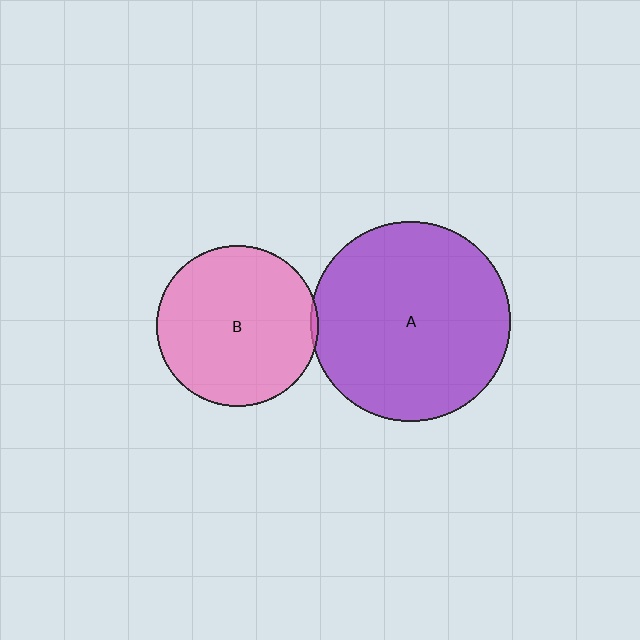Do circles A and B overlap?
Yes.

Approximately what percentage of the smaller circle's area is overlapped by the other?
Approximately 5%.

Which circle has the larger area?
Circle A (purple).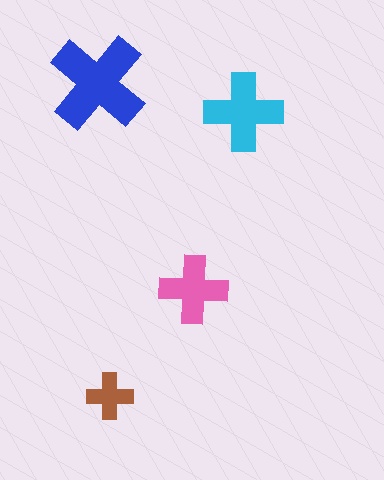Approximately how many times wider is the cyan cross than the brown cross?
About 1.5 times wider.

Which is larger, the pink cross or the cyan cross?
The cyan one.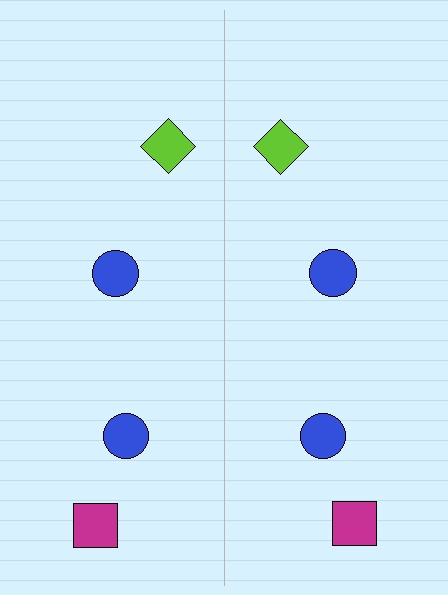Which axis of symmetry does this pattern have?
The pattern has a vertical axis of symmetry running through the center of the image.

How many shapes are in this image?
There are 8 shapes in this image.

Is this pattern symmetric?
Yes, this pattern has bilateral (reflection) symmetry.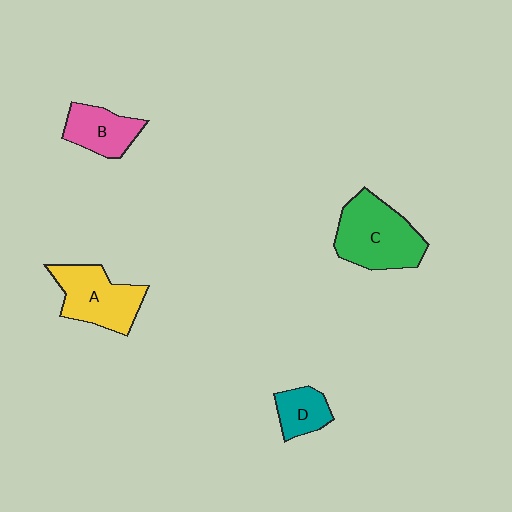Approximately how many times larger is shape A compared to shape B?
Approximately 1.4 times.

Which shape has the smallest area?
Shape D (teal).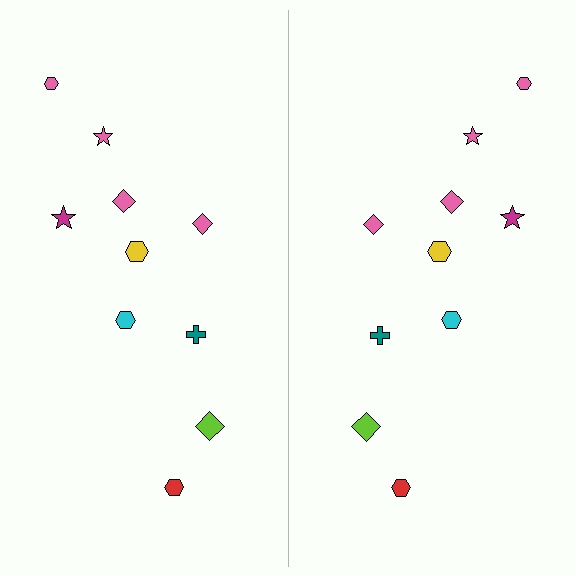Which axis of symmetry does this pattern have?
The pattern has a vertical axis of symmetry running through the center of the image.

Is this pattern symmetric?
Yes, this pattern has bilateral (reflection) symmetry.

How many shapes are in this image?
There are 20 shapes in this image.